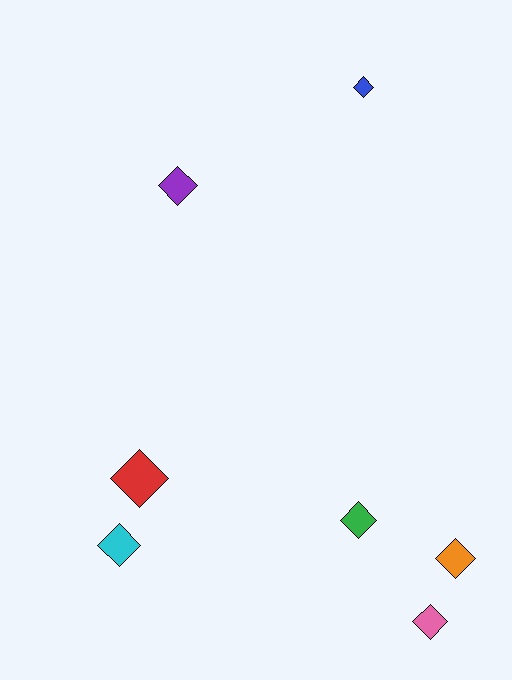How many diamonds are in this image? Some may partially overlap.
There are 7 diamonds.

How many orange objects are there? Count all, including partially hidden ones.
There is 1 orange object.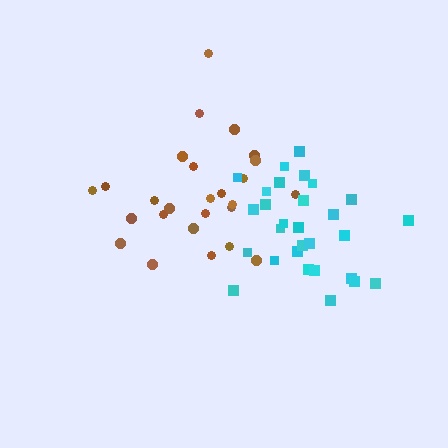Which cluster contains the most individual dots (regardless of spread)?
Cyan (29).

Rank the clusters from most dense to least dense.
cyan, brown.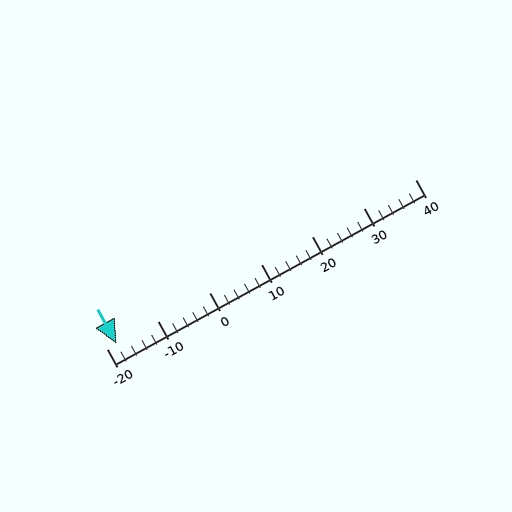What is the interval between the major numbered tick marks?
The major tick marks are spaced 10 units apart.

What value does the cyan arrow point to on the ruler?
The cyan arrow points to approximately -18.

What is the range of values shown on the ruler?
The ruler shows values from -20 to 40.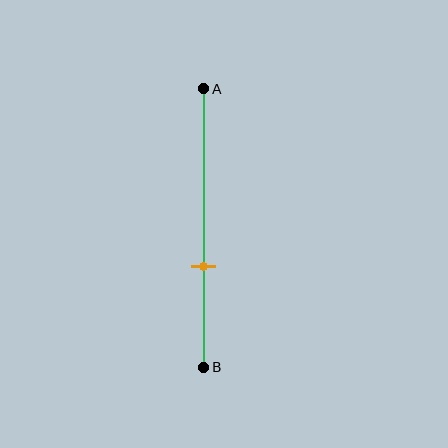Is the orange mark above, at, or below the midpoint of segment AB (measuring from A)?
The orange mark is below the midpoint of segment AB.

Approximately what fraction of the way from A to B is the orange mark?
The orange mark is approximately 65% of the way from A to B.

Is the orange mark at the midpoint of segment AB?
No, the mark is at about 65% from A, not at the 50% midpoint.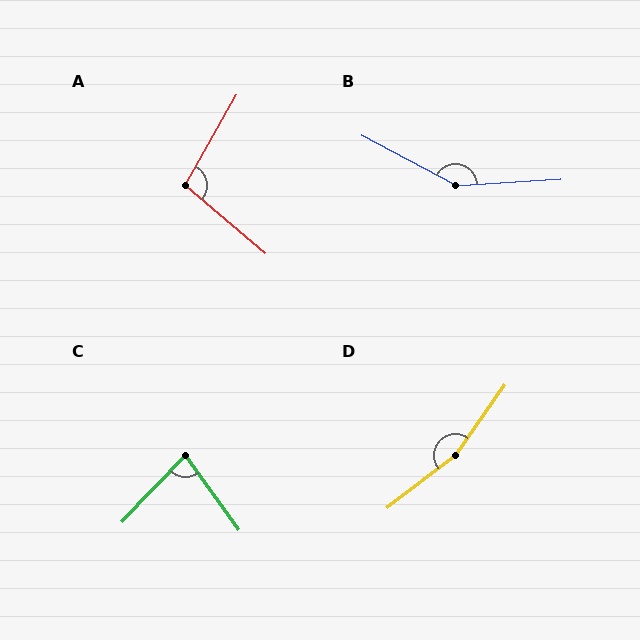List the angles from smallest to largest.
C (79°), A (101°), B (149°), D (162°).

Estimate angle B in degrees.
Approximately 149 degrees.